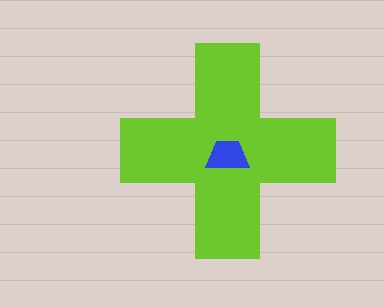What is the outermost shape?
The lime cross.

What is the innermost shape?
The blue trapezoid.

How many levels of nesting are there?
2.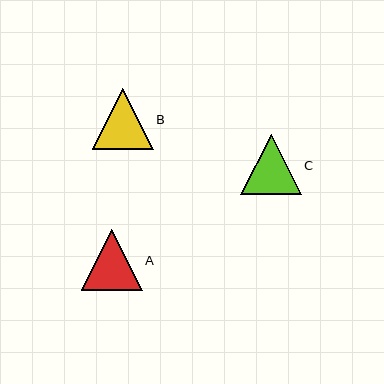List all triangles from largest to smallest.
From largest to smallest: B, A, C.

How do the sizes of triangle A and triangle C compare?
Triangle A and triangle C are approximately the same size.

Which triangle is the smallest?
Triangle C is the smallest with a size of approximately 60 pixels.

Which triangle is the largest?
Triangle B is the largest with a size of approximately 61 pixels.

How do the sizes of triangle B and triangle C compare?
Triangle B and triangle C are approximately the same size.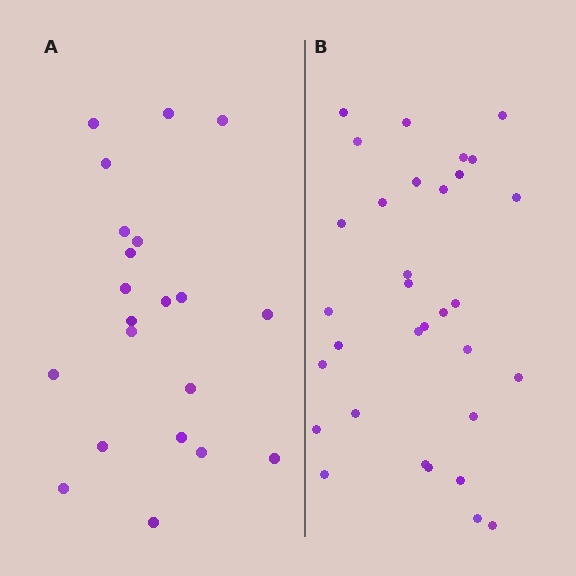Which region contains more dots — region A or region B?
Region B (the right region) has more dots.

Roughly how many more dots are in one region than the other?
Region B has roughly 12 or so more dots than region A.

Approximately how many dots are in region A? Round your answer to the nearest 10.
About 20 dots. (The exact count is 21, which rounds to 20.)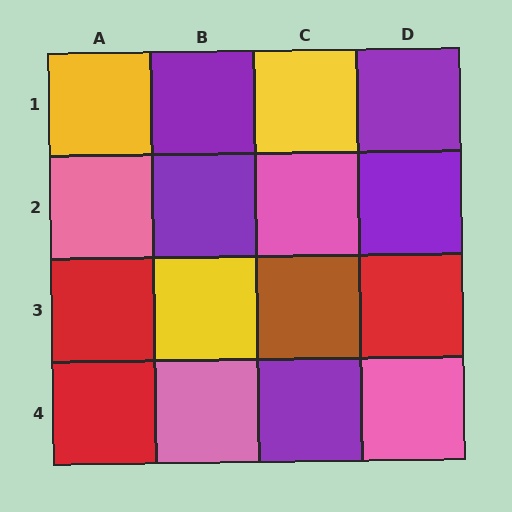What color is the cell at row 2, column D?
Purple.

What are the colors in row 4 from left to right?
Red, pink, purple, pink.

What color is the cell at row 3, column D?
Red.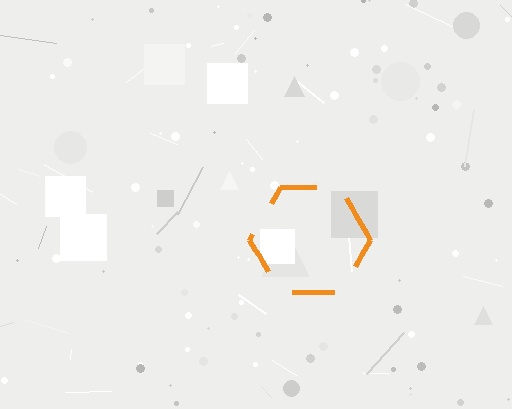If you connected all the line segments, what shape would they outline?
They would outline a hexagon.